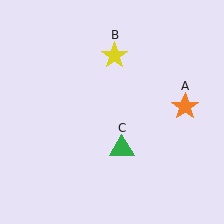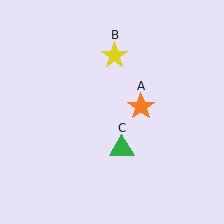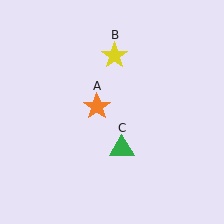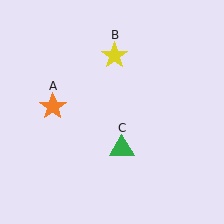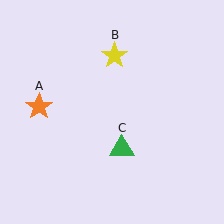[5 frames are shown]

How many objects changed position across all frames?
1 object changed position: orange star (object A).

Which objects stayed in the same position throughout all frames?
Yellow star (object B) and green triangle (object C) remained stationary.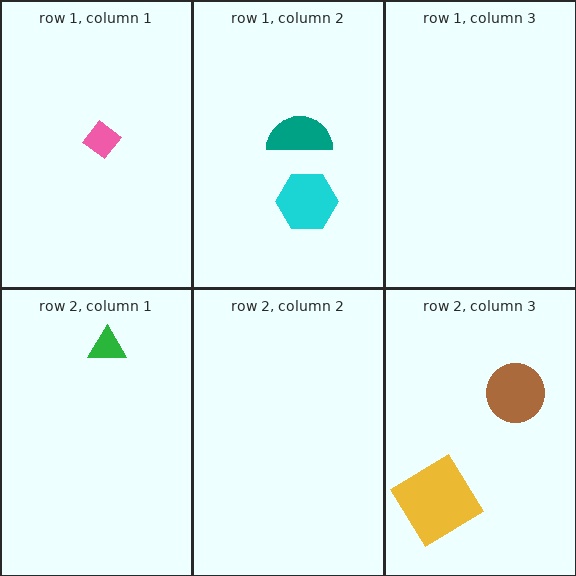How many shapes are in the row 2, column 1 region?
1.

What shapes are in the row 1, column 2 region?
The cyan hexagon, the teal semicircle.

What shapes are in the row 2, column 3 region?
The yellow diamond, the brown circle.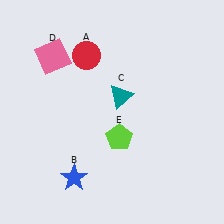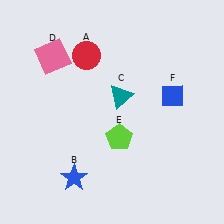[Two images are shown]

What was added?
A blue diamond (F) was added in Image 2.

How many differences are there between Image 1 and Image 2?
There is 1 difference between the two images.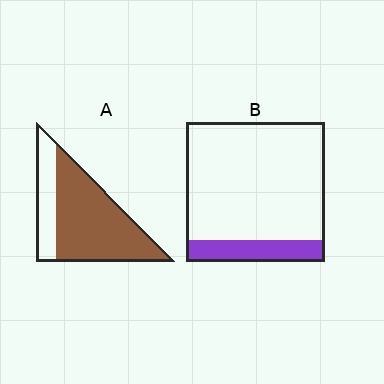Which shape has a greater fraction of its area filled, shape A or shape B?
Shape A.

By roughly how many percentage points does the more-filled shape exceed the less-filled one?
By roughly 60 percentage points (A over B).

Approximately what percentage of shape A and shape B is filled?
A is approximately 75% and B is approximately 15%.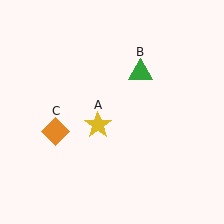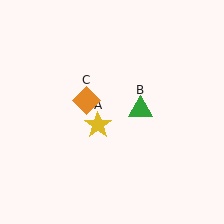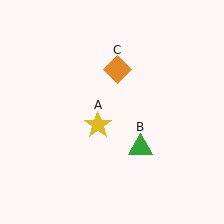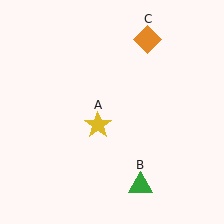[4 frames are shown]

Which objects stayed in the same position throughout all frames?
Yellow star (object A) remained stationary.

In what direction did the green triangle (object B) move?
The green triangle (object B) moved down.